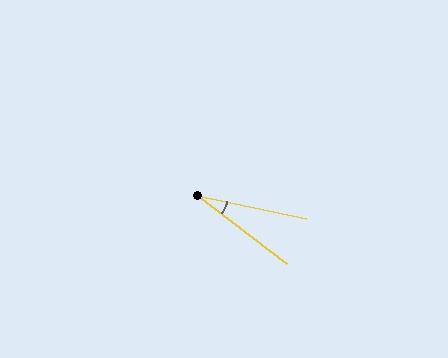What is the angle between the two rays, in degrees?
Approximately 26 degrees.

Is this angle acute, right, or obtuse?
It is acute.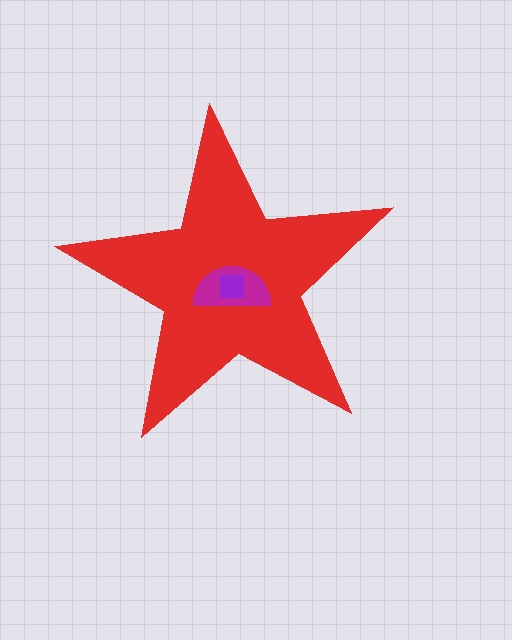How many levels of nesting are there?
3.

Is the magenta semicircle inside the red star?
Yes.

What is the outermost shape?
The red star.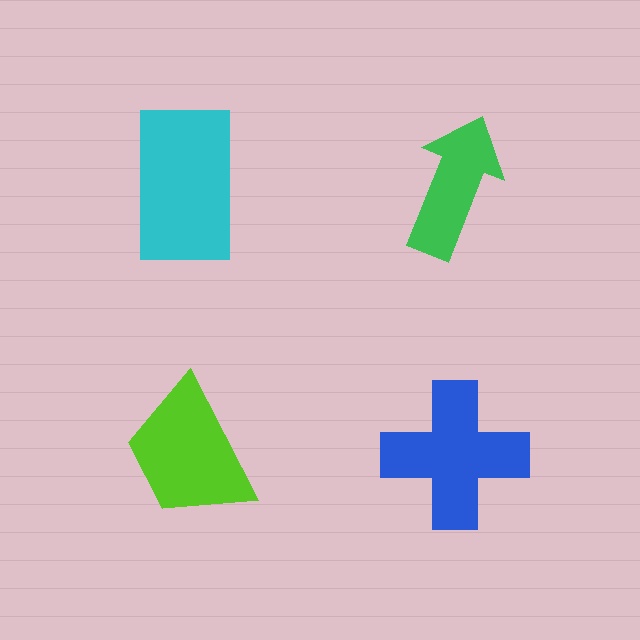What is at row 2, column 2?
A blue cross.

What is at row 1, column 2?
A green arrow.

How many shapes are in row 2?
2 shapes.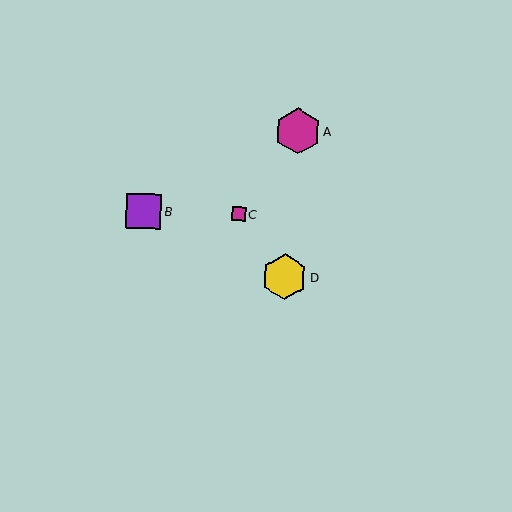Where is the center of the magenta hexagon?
The center of the magenta hexagon is at (298, 131).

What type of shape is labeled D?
Shape D is a yellow hexagon.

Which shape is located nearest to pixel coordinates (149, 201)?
The purple square (labeled B) at (144, 211) is nearest to that location.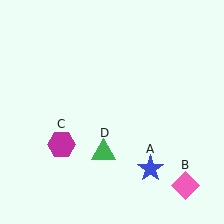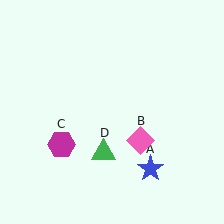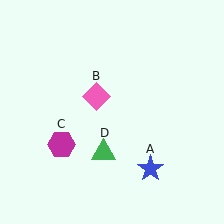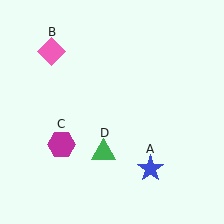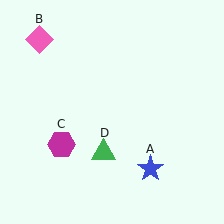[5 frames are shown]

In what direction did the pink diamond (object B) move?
The pink diamond (object B) moved up and to the left.